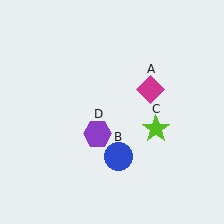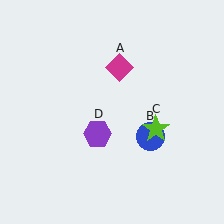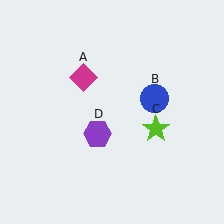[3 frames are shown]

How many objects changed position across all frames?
2 objects changed position: magenta diamond (object A), blue circle (object B).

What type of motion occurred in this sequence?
The magenta diamond (object A), blue circle (object B) rotated counterclockwise around the center of the scene.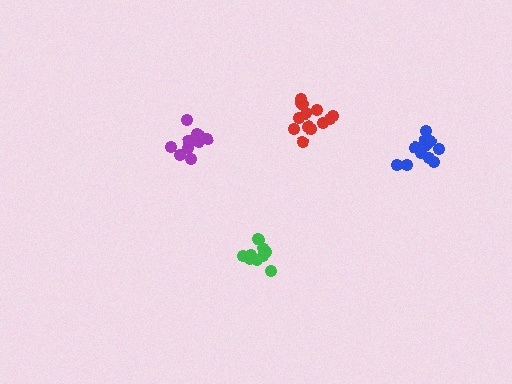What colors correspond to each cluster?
The clusters are colored: blue, red, purple, green.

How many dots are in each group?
Group 1: 13 dots, Group 2: 13 dots, Group 3: 13 dots, Group 4: 10 dots (49 total).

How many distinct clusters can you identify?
There are 4 distinct clusters.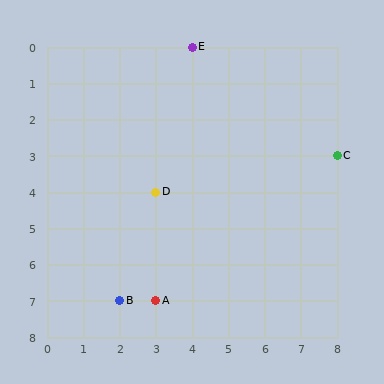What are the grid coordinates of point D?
Point D is at grid coordinates (3, 4).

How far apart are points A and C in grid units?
Points A and C are 5 columns and 4 rows apart (about 6.4 grid units diagonally).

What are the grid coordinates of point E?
Point E is at grid coordinates (4, 0).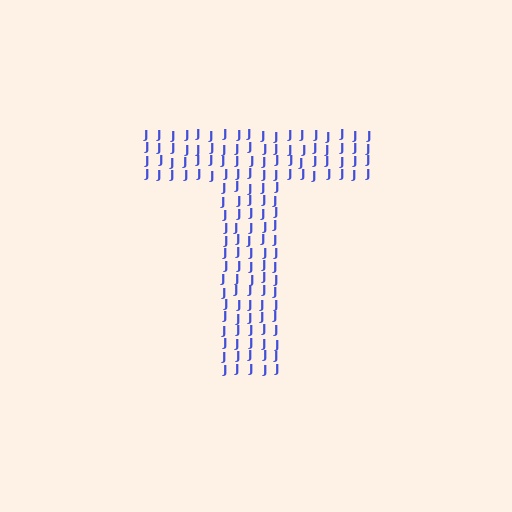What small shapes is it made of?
It is made of small letter J's.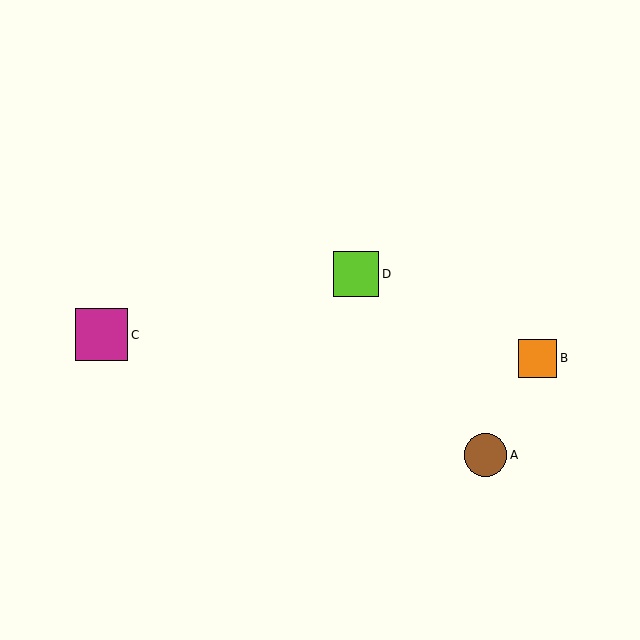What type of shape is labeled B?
Shape B is an orange square.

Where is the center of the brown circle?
The center of the brown circle is at (485, 455).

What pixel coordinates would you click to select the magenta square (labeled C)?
Click at (102, 335) to select the magenta square C.